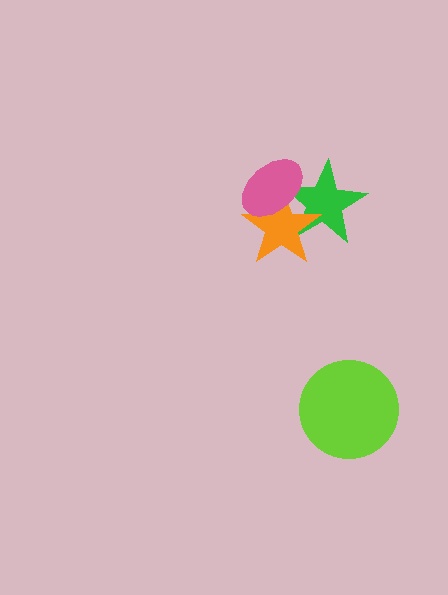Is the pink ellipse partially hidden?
No, no other shape covers it.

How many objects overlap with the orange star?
2 objects overlap with the orange star.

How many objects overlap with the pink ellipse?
2 objects overlap with the pink ellipse.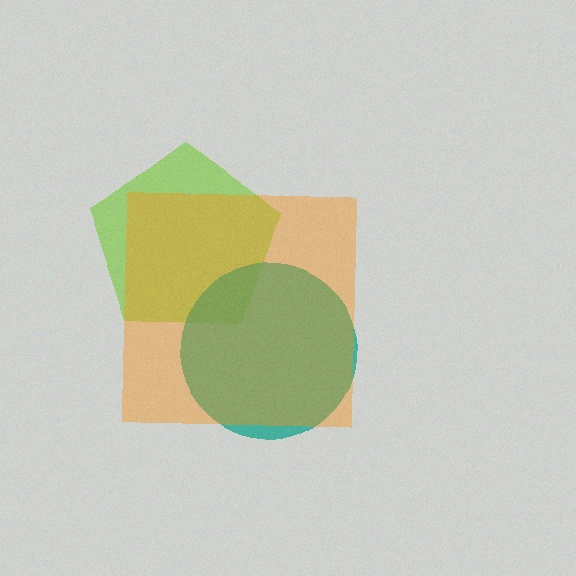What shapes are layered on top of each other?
The layered shapes are: a lime pentagon, a teal circle, an orange square.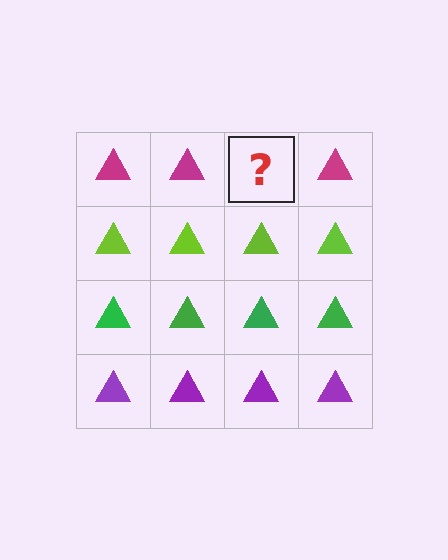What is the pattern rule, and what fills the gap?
The rule is that each row has a consistent color. The gap should be filled with a magenta triangle.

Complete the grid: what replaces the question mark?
The question mark should be replaced with a magenta triangle.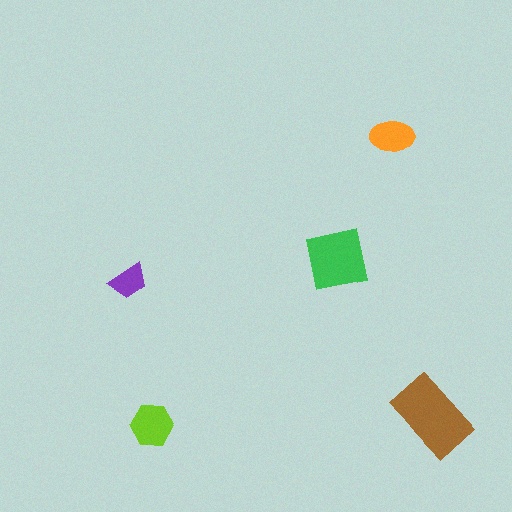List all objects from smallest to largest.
The purple trapezoid, the orange ellipse, the lime hexagon, the green square, the brown rectangle.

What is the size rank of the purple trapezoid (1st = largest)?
5th.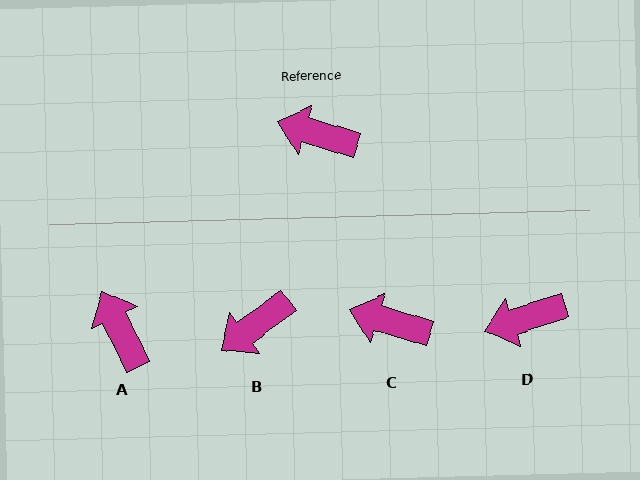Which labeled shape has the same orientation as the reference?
C.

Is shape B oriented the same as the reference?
No, it is off by about 53 degrees.